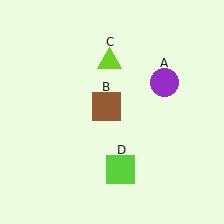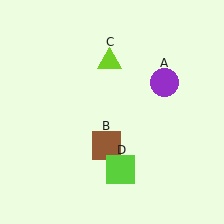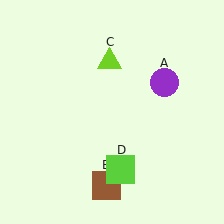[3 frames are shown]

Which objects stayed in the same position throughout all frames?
Purple circle (object A) and lime triangle (object C) and lime square (object D) remained stationary.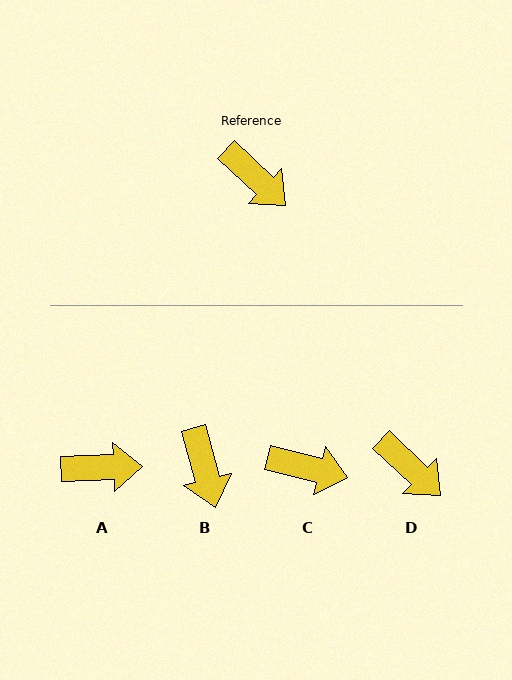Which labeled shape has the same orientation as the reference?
D.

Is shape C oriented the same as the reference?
No, it is off by about 29 degrees.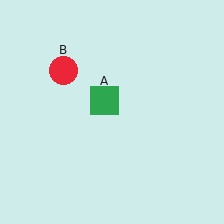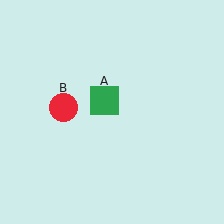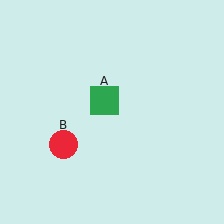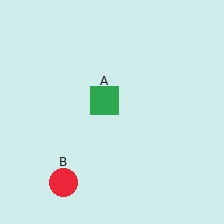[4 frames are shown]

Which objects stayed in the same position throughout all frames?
Green square (object A) remained stationary.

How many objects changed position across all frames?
1 object changed position: red circle (object B).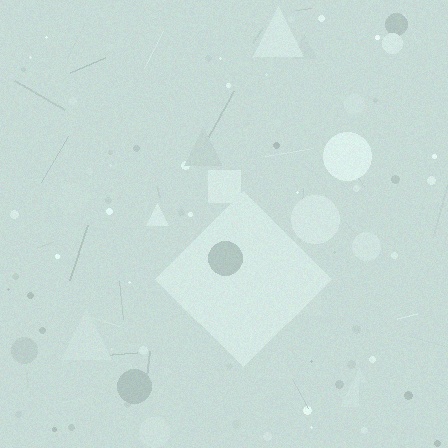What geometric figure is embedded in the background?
A diamond is embedded in the background.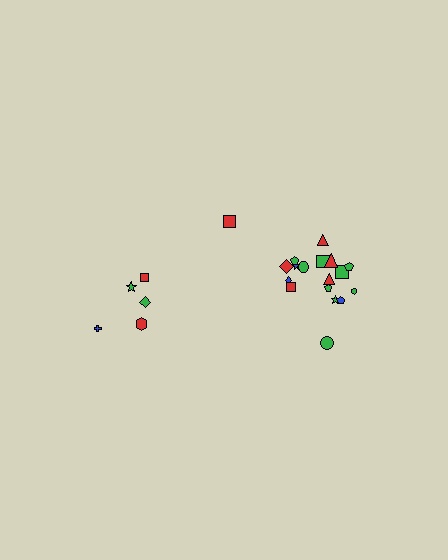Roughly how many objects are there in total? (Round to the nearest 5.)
Roughly 25 objects in total.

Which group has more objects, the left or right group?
The right group.